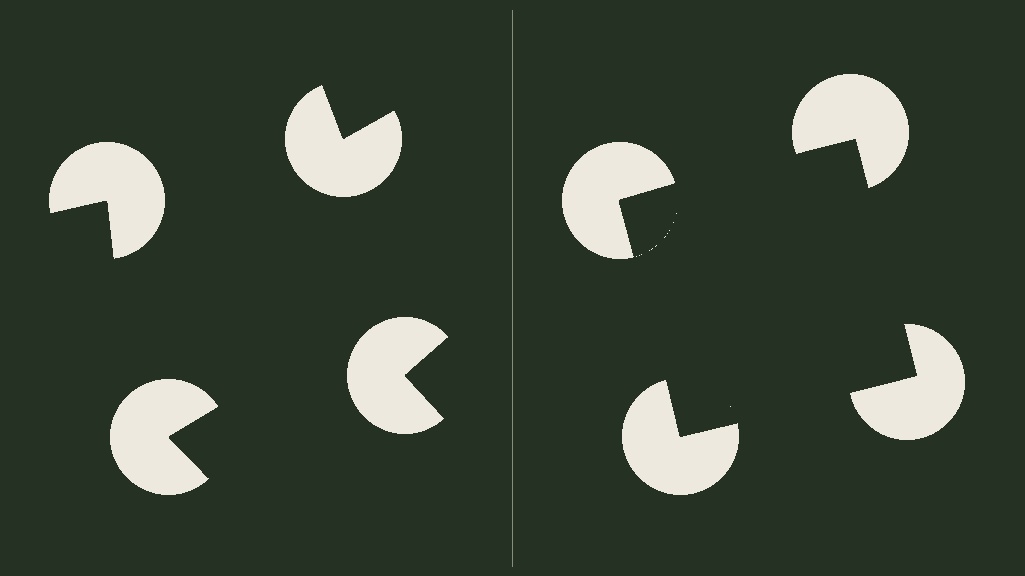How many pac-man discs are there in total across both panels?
8 — 4 on each side.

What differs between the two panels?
The pac-man discs are positioned identically on both sides; only the wedge orientations differ. On the right they align to a square; on the left they are misaligned.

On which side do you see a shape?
An illusory square appears on the right side. On the left side the wedge cuts are rotated, so no coherent shape forms.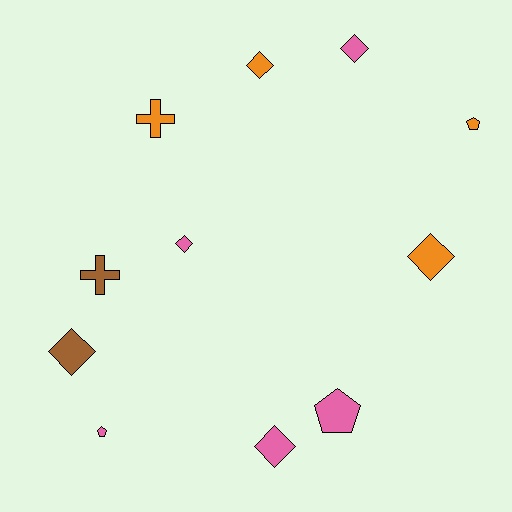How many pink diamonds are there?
There are 3 pink diamonds.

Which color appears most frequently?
Pink, with 5 objects.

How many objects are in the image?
There are 11 objects.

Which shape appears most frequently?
Diamond, with 6 objects.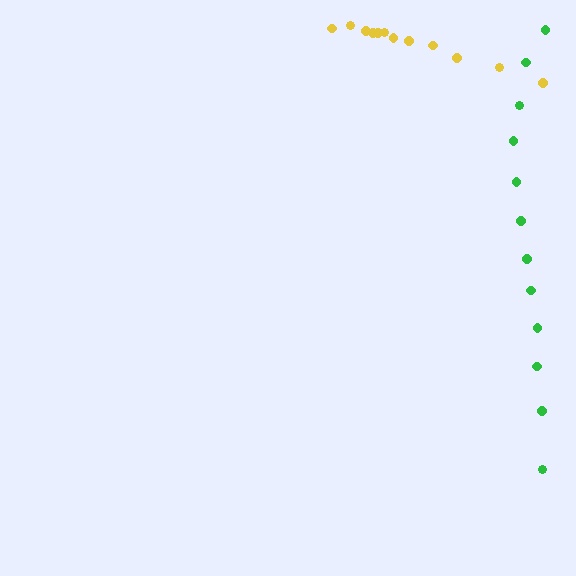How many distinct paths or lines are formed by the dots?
There are 2 distinct paths.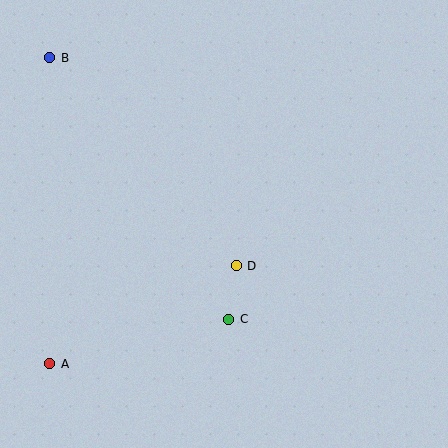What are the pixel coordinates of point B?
Point B is at (50, 58).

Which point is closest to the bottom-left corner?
Point A is closest to the bottom-left corner.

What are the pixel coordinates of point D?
Point D is at (236, 266).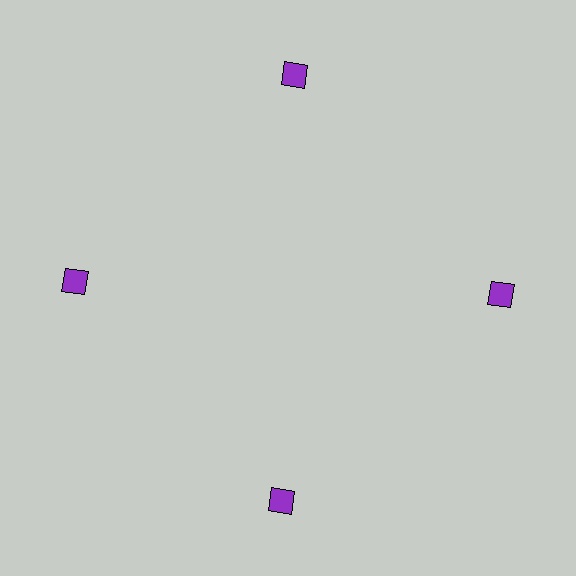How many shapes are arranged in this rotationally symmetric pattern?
There are 4 shapes, arranged in 4 groups of 1.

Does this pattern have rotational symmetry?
Yes, this pattern has 4-fold rotational symmetry. It looks the same after rotating 90 degrees around the center.